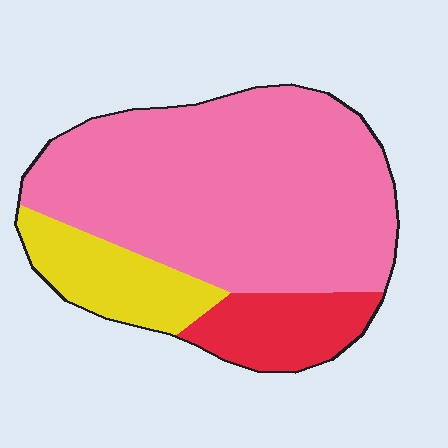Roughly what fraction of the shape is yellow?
Yellow covers about 15% of the shape.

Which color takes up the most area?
Pink, at roughly 70%.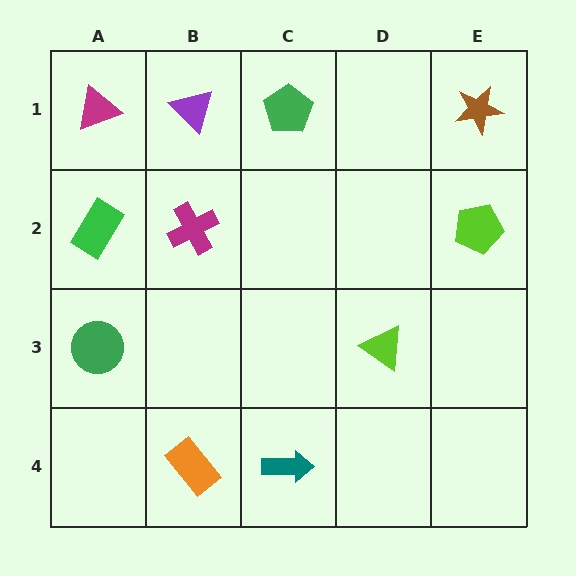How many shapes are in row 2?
3 shapes.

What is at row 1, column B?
A purple triangle.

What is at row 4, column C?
A teal arrow.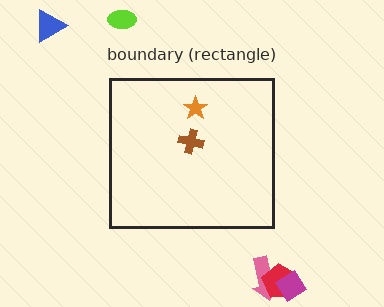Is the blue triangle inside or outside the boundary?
Outside.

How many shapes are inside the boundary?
2 inside, 5 outside.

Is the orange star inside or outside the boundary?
Inside.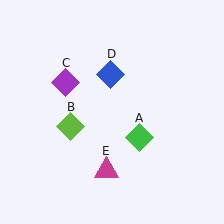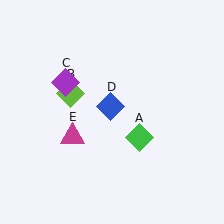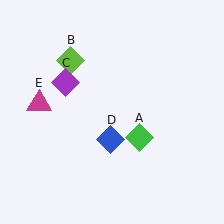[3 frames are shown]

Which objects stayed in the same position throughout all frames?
Green diamond (object A) and purple diamond (object C) remained stationary.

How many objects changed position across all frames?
3 objects changed position: lime diamond (object B), blue diamond (object D), magenta triangle (object E).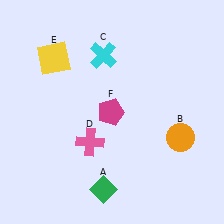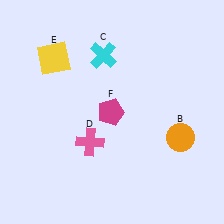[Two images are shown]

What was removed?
The green diamond (A) was removed in Image 2.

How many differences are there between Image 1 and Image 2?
There is 1 difference between the two images.